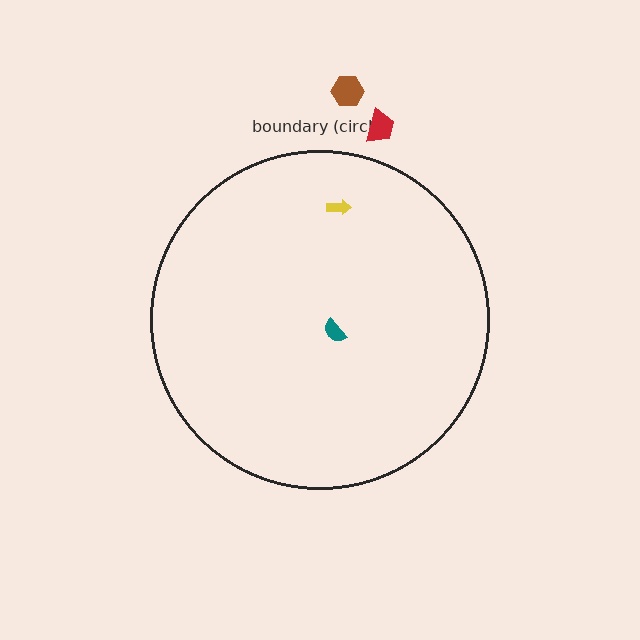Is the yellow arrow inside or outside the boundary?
Inside.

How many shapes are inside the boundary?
2 inside, 2 outside.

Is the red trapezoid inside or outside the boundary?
Outside.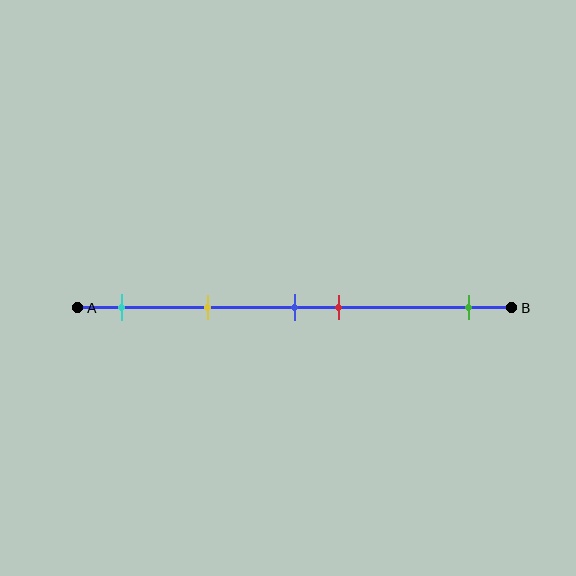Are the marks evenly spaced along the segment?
No, the marks are not evenly spaced.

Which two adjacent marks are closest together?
The blue and red marks are the closest adjacent pair.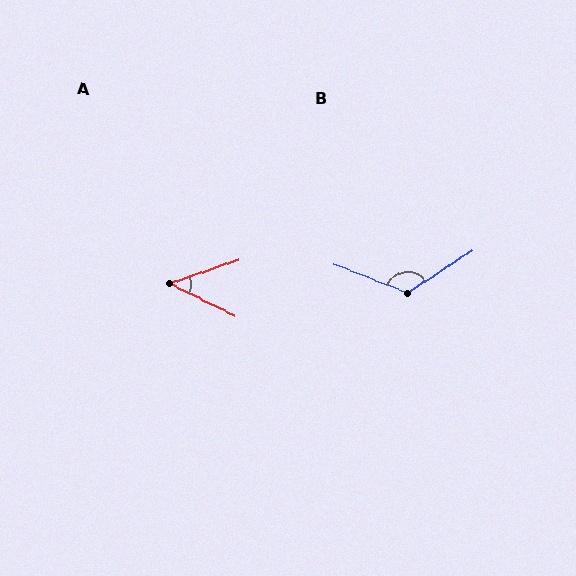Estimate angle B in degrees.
Approximately 126 degrees.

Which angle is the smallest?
A, at approximately 45 degrees.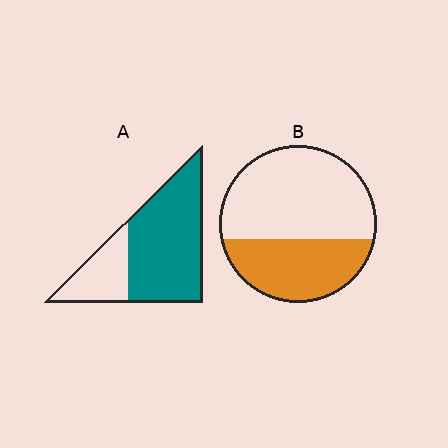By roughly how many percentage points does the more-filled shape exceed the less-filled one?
By roughly 35 percentage points (A over B).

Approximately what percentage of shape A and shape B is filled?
A is approximately 70% and B is approximately 40%.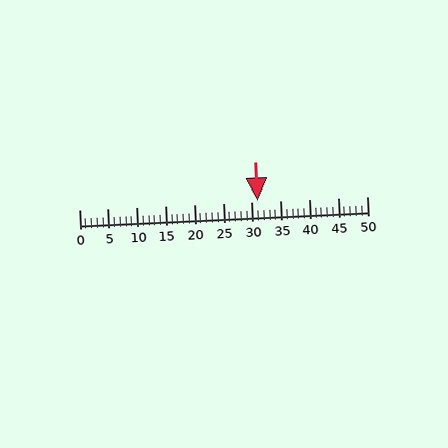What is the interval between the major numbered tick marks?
The major tick marks are spaced 5 units apart.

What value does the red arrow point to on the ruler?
The red arrow points to approximately 31.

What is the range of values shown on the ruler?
The ruler shows values from 0 to 50.